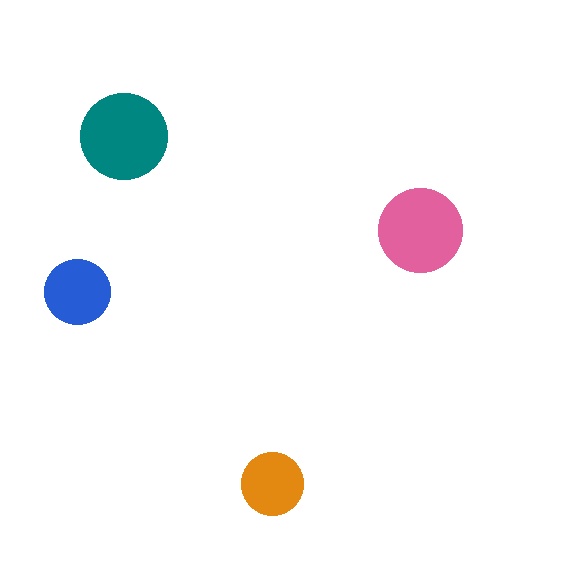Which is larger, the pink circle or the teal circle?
The teal one.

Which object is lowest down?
The orange circle is bottommost.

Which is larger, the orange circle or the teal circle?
The teal one.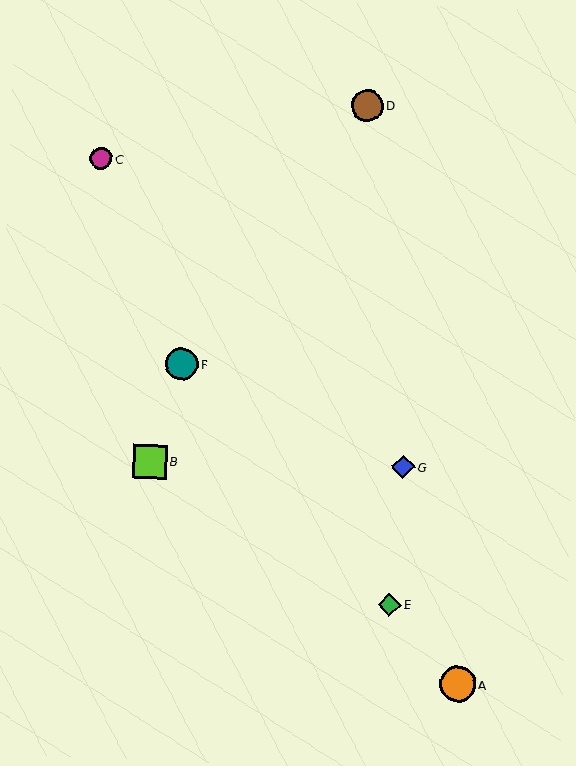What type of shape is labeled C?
Shape C is a magenta circle.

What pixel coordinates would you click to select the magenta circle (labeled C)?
Click at (101, 158) to select the magenta circle C.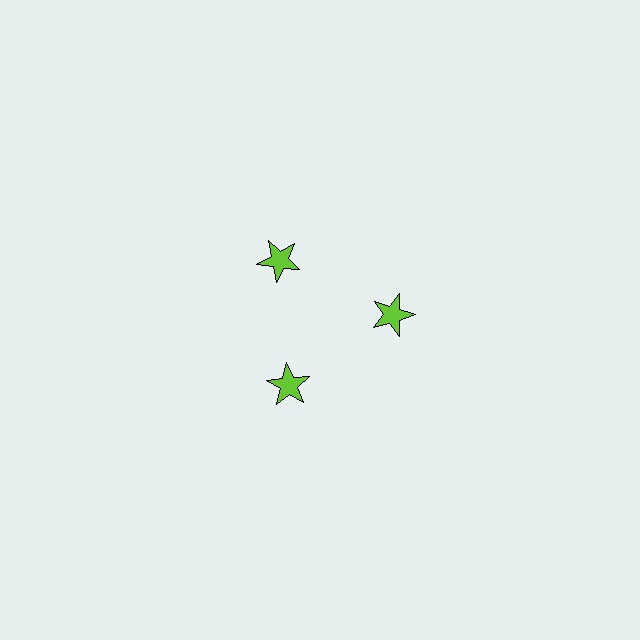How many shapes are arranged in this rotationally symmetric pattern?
There are 3 shapes, arranged in 3 groups of 1.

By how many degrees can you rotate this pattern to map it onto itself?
The pattern maps onto itself every 120 degrees of rotation.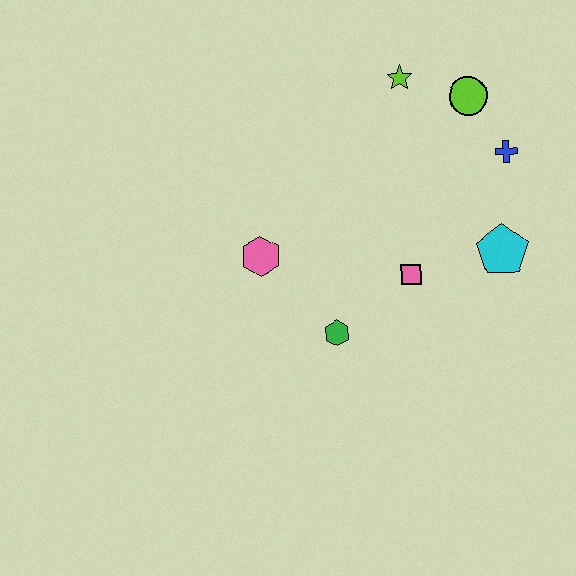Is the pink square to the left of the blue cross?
Yes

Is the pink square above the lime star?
No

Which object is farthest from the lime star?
The green hexagon is farthest from the lime star.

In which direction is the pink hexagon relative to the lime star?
The pink hexagon is below the lime star.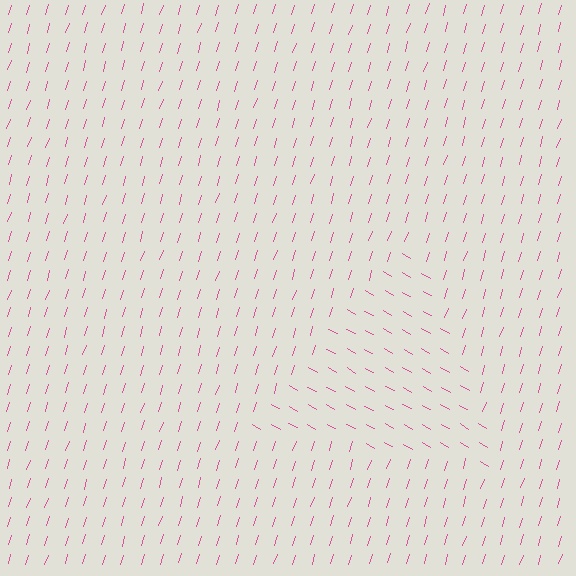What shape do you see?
I see a triangle.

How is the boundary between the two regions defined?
The boundary is defined purely by a change in line orientation (approximately 78 degrees difference). All lines are the same color and thickness.